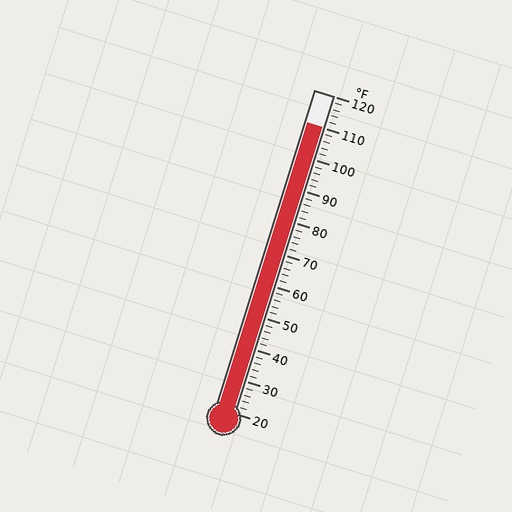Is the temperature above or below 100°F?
The temperature is above 100°F.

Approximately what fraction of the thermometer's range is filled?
The thermometer is filled to approximately 90% of its range.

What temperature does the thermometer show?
The thermometer shows approximately 110°F.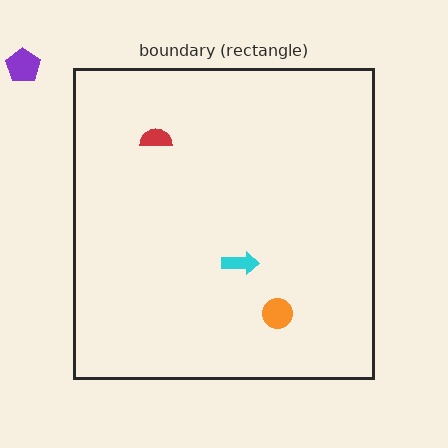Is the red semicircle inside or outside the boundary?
Inside.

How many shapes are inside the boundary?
3 inside, 1 outside.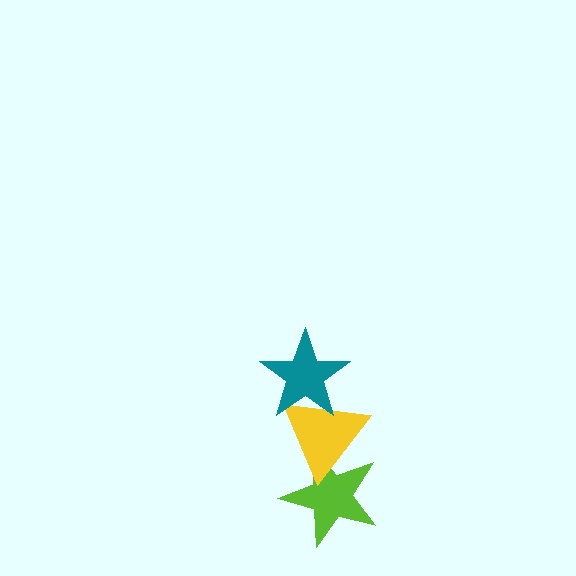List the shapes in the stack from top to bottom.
From top to bottom: the teal star, the yellow triangle, the lime star.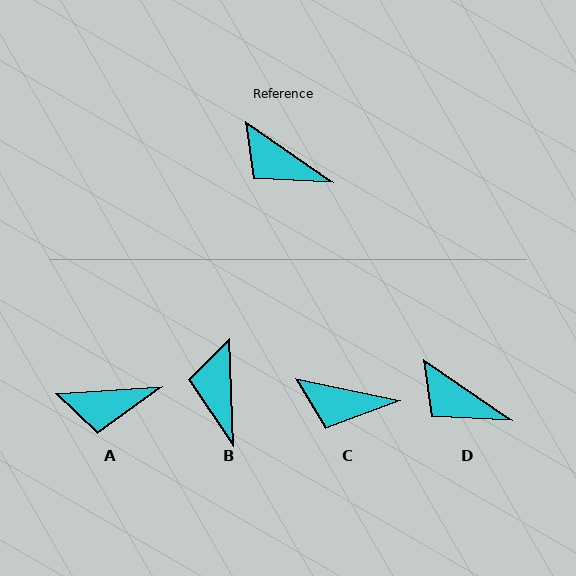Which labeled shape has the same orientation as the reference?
D.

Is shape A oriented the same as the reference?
No, it is off by about 39 degrees.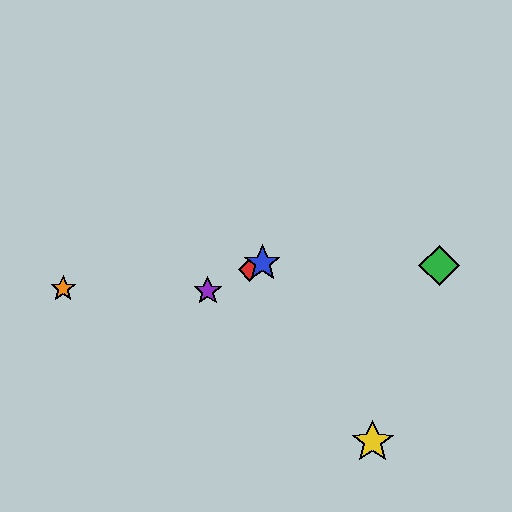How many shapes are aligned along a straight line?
3 shapes (the red diamond, the blue star, the purple star) are aligned along a straight line.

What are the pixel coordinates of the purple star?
The purple star is at (208, 291).